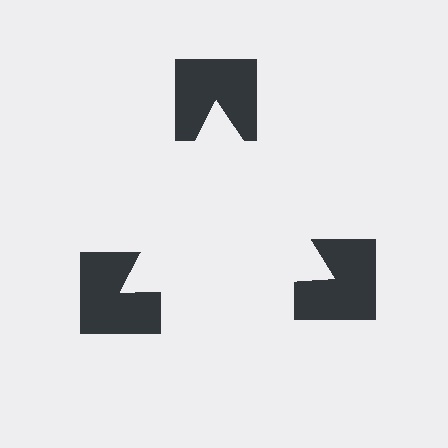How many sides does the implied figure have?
3 sides.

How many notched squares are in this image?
There are 3 — one at each vertex of the illusory triangle.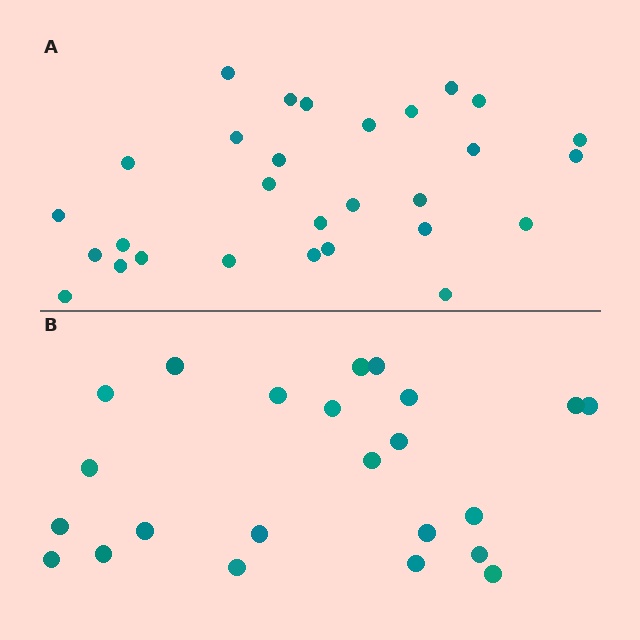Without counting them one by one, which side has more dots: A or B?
Region A (the top region) has more dots.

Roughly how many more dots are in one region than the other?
Region A has about 6 more dots than region B.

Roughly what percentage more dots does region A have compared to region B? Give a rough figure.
About 25% more.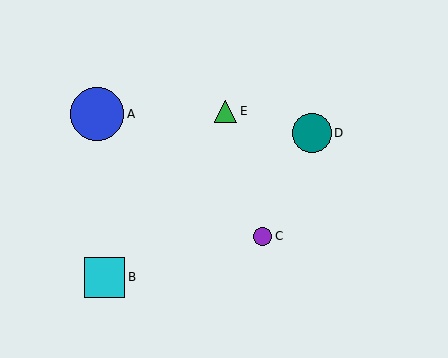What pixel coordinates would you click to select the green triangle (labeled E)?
Click at (226, 111) to select the green triangle E.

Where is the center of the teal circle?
The center of the teal circle is at (312, 133).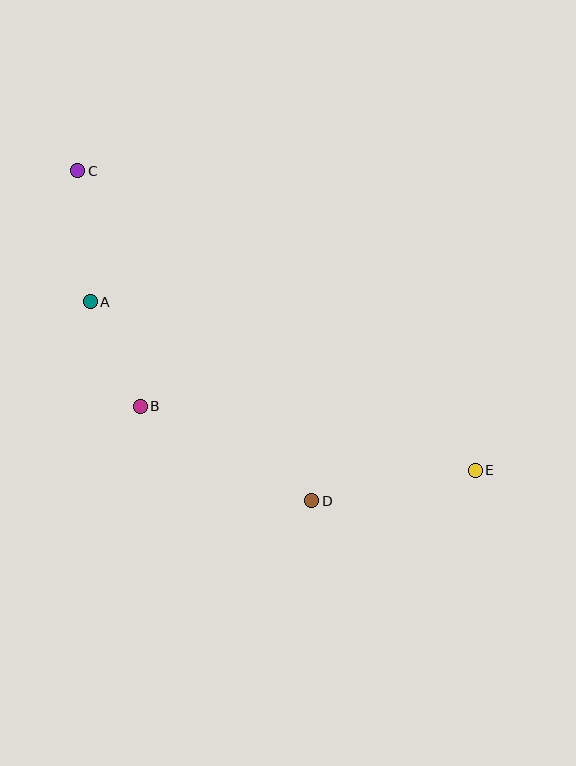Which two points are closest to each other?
Points A and B are closest to each other.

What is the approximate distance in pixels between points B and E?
The distance between B and E is approximately 341 pixels.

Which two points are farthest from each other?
Points C and E are farthest from each other.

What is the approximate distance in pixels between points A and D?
The distance between A and D is approximately 298 pixels.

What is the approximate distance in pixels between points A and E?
The distance between A and E is approximately 420 pixels.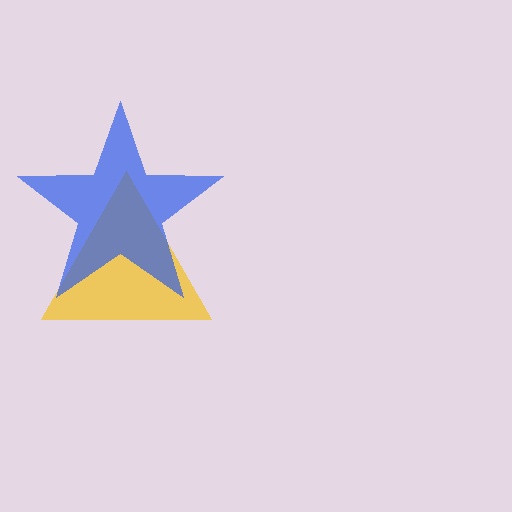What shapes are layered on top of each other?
The layered shapes are: a yellow triangle, a blue star.